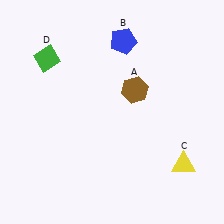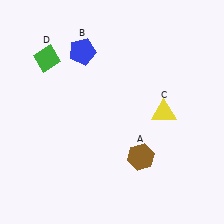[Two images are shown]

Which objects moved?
The objects that moved are: the brown hexagon (A), the blue pentagon (B), the yellow triangle (C).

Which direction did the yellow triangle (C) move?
The yellow triangle (C) moved up.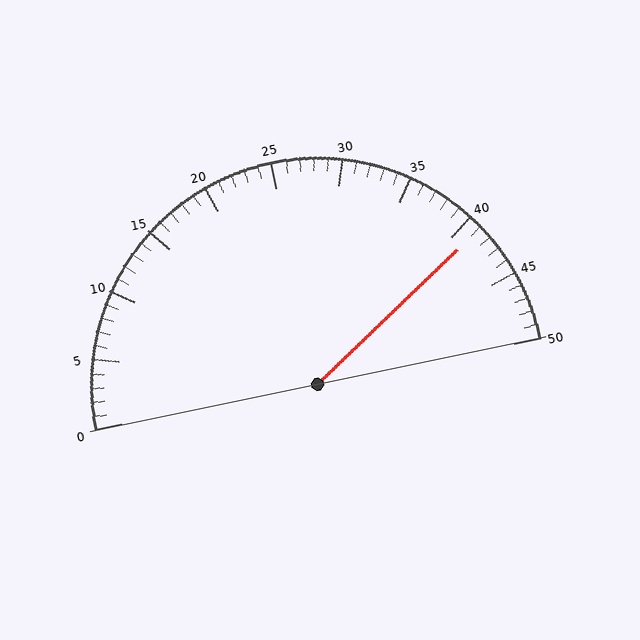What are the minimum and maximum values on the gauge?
The gauge ranges from 0 to 50.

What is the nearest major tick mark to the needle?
The nearest major tick mark is 40.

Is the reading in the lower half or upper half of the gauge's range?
The reading is in the upper half of the range (0 to 50).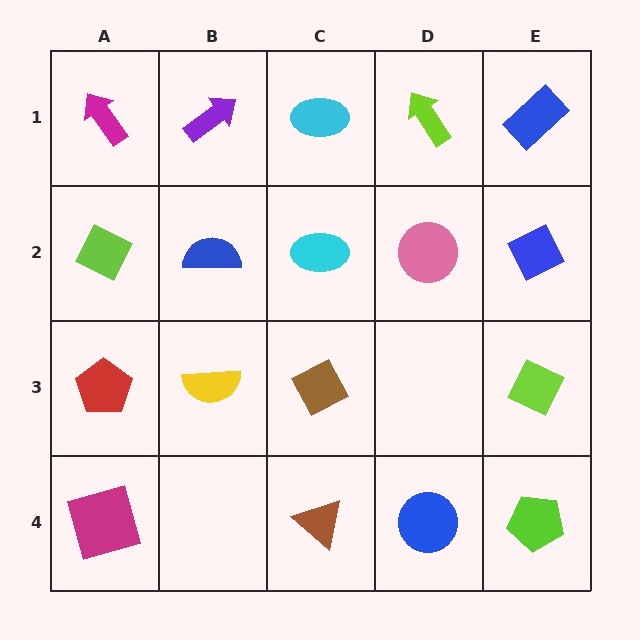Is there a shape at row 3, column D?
No, that cell is empty.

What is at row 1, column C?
A cyan ellipse.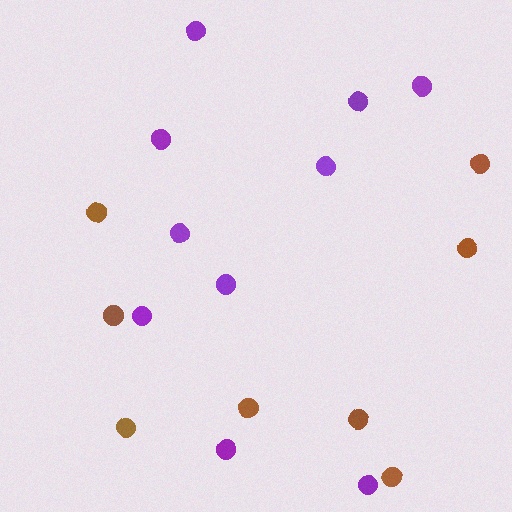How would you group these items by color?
There are 2 groups: one group of brown circles (8) and one group of purple circles (10).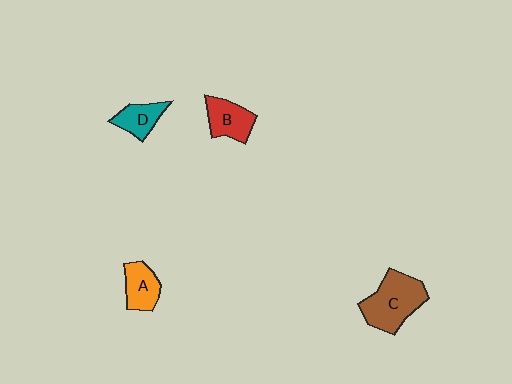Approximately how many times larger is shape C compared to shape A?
Approximately 1.8 times.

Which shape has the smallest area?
Shape D (teal).